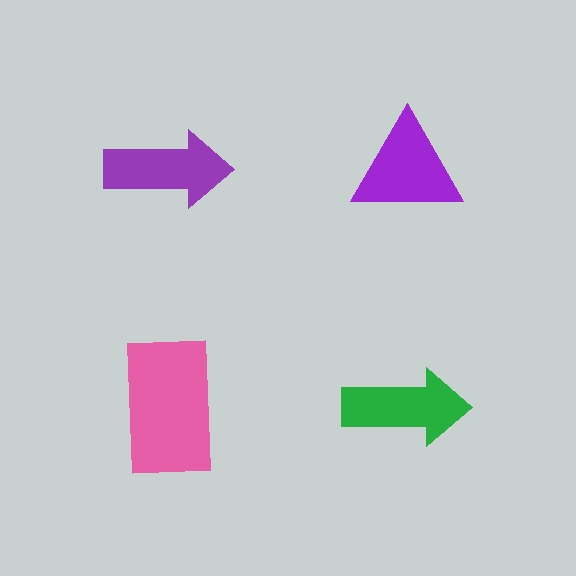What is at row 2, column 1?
A pink rectangle.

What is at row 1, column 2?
A purple triangle.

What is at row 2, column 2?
A green arrow.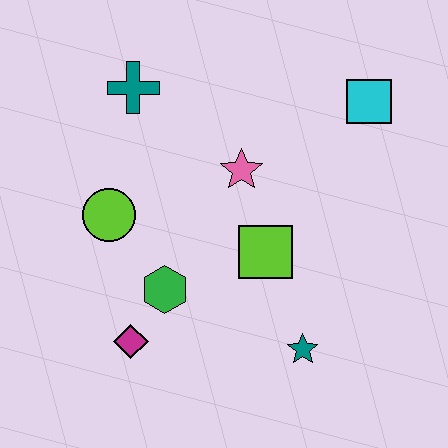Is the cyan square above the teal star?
Yes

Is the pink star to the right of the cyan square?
No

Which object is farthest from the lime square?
The teal cross is farthest from the lime square.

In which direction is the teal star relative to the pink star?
The teal star is below the pink star.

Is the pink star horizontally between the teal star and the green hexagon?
Yes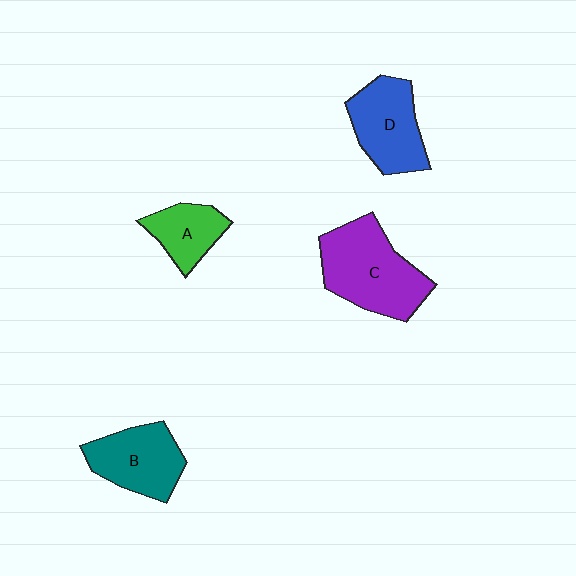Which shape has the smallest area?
Shape A (green).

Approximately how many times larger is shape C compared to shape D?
Approximately 1.3 times.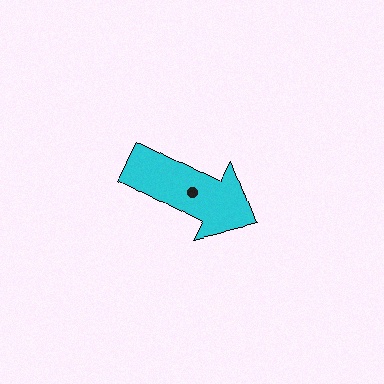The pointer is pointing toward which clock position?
Roughly 4 o'clock.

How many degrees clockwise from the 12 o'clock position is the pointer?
Approximately 118 degrees.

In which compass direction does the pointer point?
Southeast.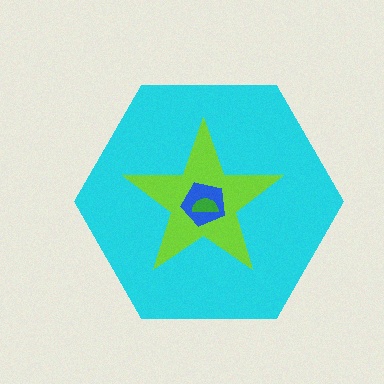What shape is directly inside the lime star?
The blue pentagon.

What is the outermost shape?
The cyan hexagon.